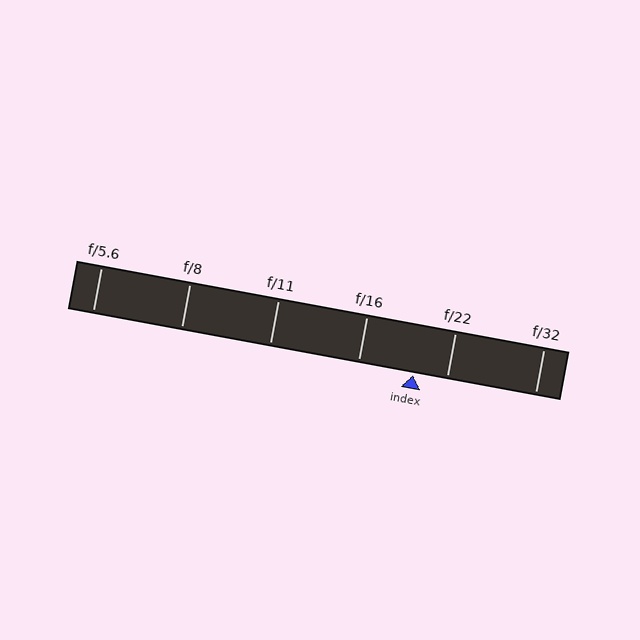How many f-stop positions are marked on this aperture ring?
There are 6 f-stop positions marked.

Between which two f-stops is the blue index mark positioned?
The index mark is between f/16 and f/22.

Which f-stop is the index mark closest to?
The index mark is closest to f/22.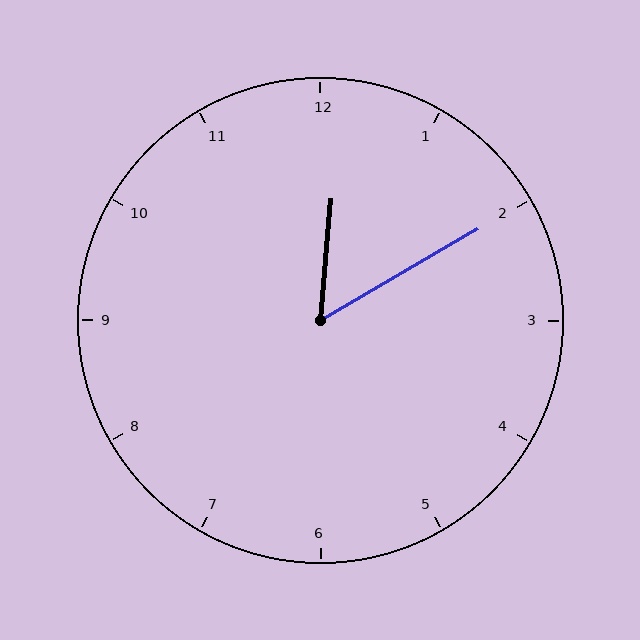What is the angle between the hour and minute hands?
Approximately 55 degrees.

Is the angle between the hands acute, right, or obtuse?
It is acute.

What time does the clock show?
12:10.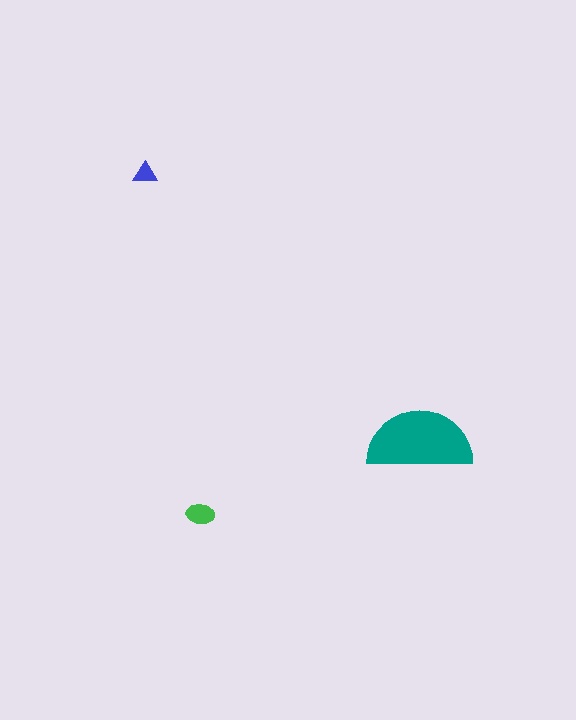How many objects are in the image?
There are 3 objects in the image.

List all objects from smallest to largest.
The blue triangle, the green ellipse, the teal semicircle.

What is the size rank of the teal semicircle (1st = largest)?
1st.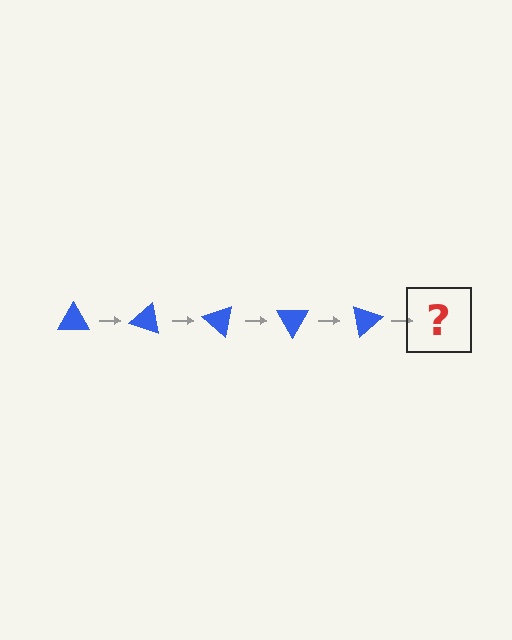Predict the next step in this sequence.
The next step is a blue triangle rotated 100 degrees.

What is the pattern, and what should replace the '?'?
The pattern is that the triangle rotates 20 degrees each step. The '?' should be a blue triangle rotated 100 degrees.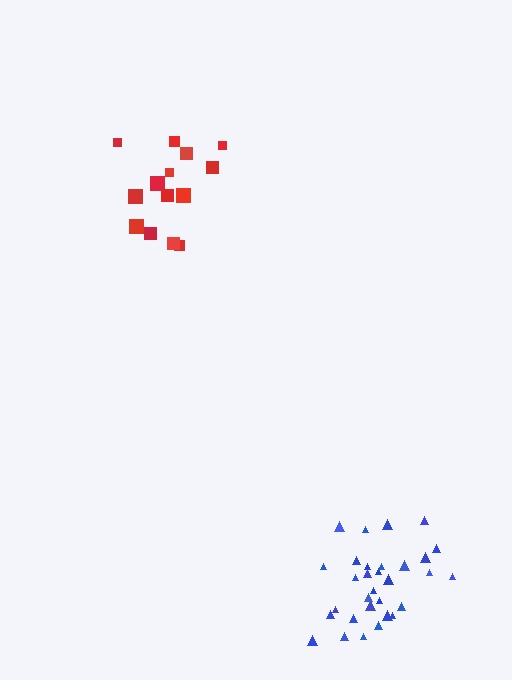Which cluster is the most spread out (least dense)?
Red.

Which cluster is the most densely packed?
Blue.